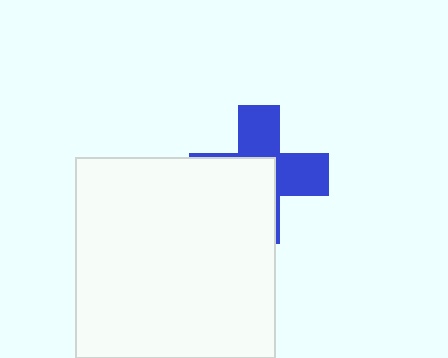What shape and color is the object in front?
The object in front is a white square.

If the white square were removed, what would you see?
You would see the complete blue cross.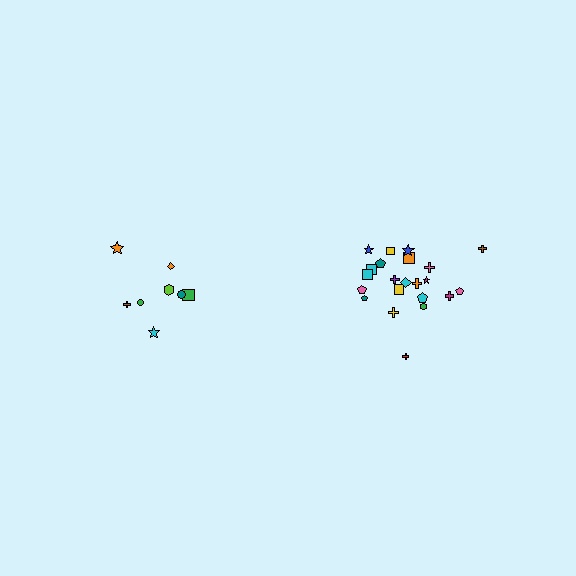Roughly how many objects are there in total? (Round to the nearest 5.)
Roughly 30 objects in total.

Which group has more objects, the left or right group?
The right group.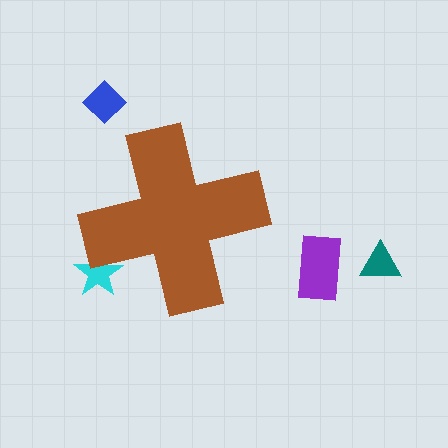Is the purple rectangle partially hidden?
No, the purple rectangle is fully visible.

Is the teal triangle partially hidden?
No, the teal triangle is fully visible.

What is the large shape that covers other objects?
A brown cross.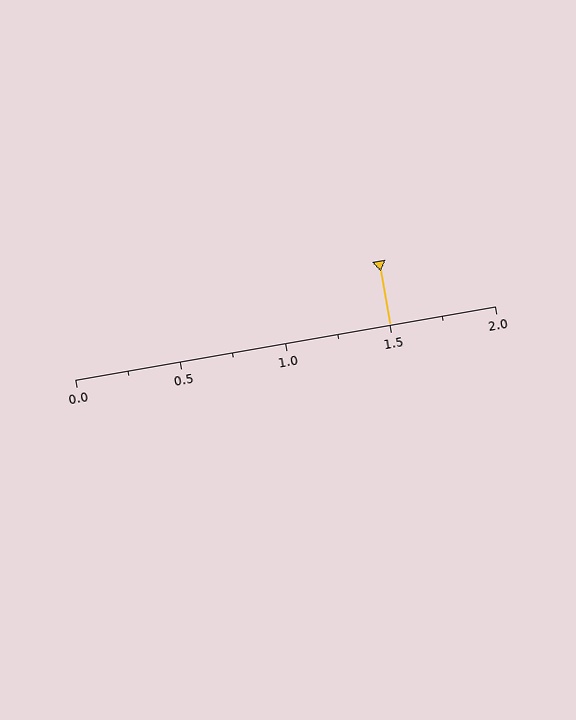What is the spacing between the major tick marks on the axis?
The major ticks are spaced 0.5 apart.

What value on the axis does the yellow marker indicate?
The marker indicates approximately 1.5.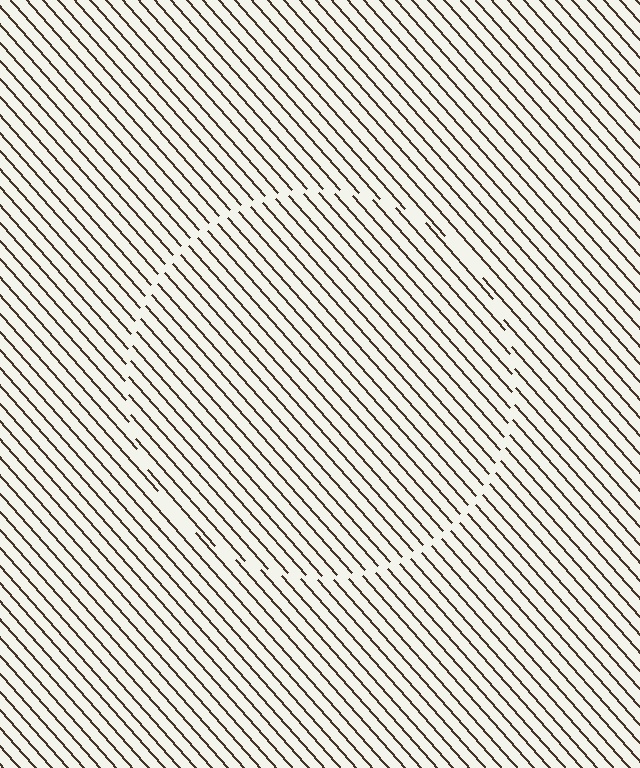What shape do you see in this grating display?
An illusory circle. The interior of the shape contains the same grating, shifted by half a period — the contour is defined by the phase discontinuity where line-ends from the inner and outer gratings abut.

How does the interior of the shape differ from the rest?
The interior of the shape contains the same grating, shifted by half a period — the contour is defined by the phase discontinuity where line-ends from the inner and outer gratings abut.